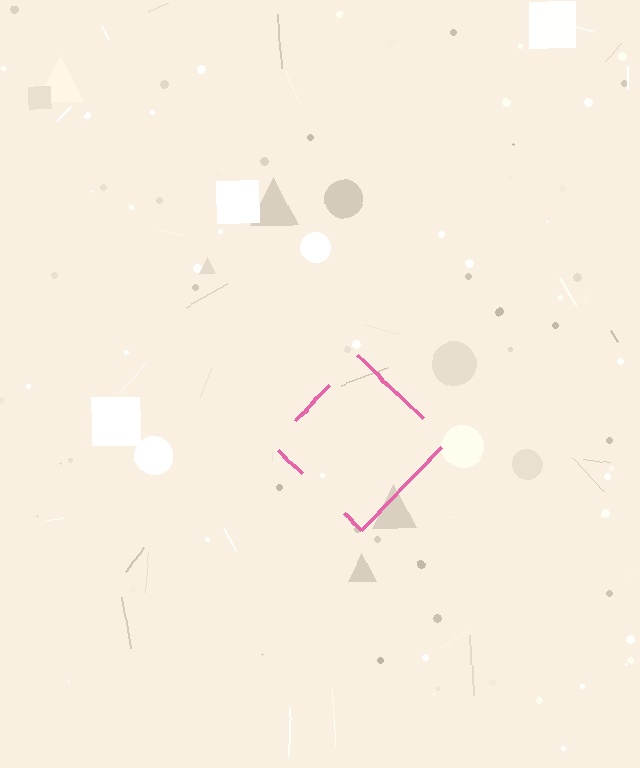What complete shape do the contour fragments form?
The contour fragments form a diamond.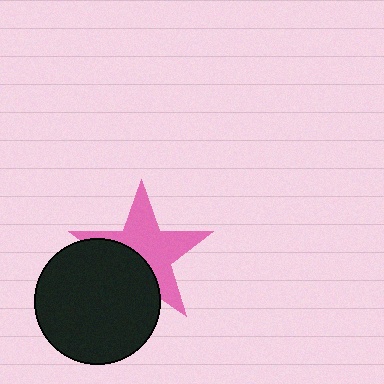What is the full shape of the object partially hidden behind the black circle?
The partially hidden object is a pink star.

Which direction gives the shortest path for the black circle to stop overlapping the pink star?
Moving toward the lower-left gives the shortest separation.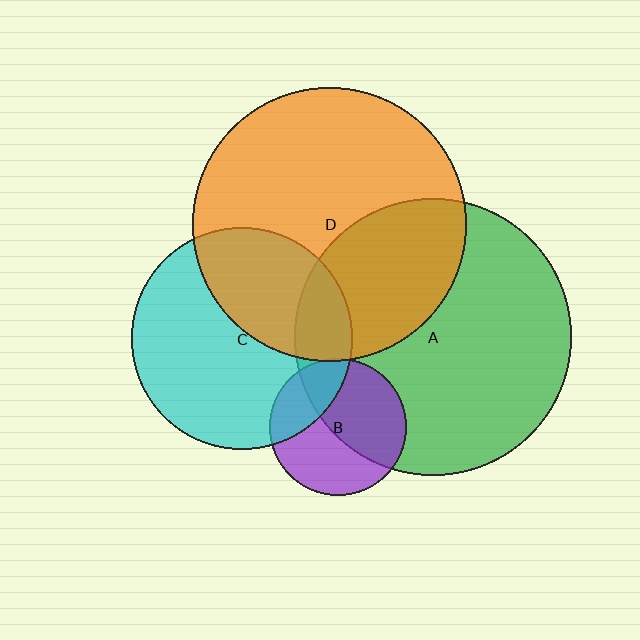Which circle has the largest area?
Circle A (green).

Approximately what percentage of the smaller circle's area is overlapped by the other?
Approximately 5%.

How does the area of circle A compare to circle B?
Approximately 4.1 times.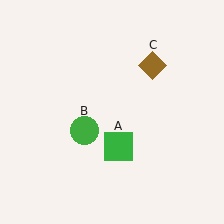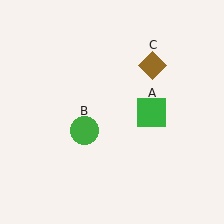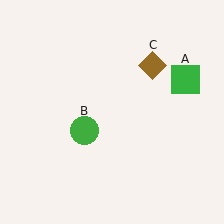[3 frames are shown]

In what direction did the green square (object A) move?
The green square (object A) moved up and to the right.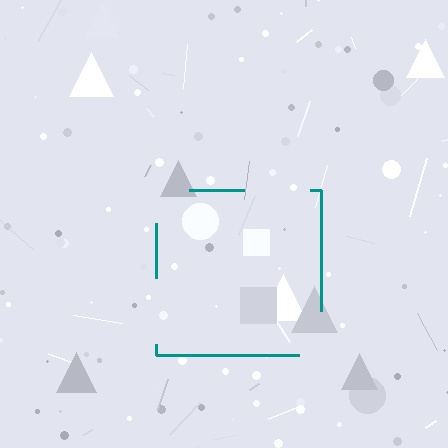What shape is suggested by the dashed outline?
The dashed outline suggests a square.